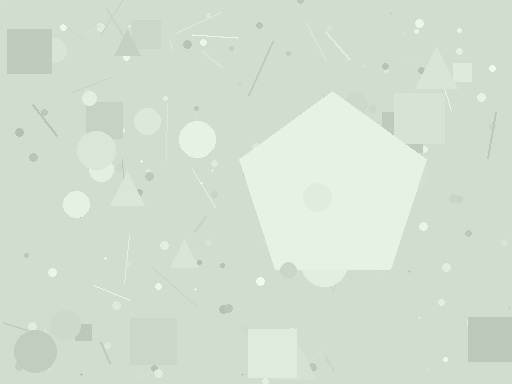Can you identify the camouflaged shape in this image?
The camouflaged shape is a pentagon.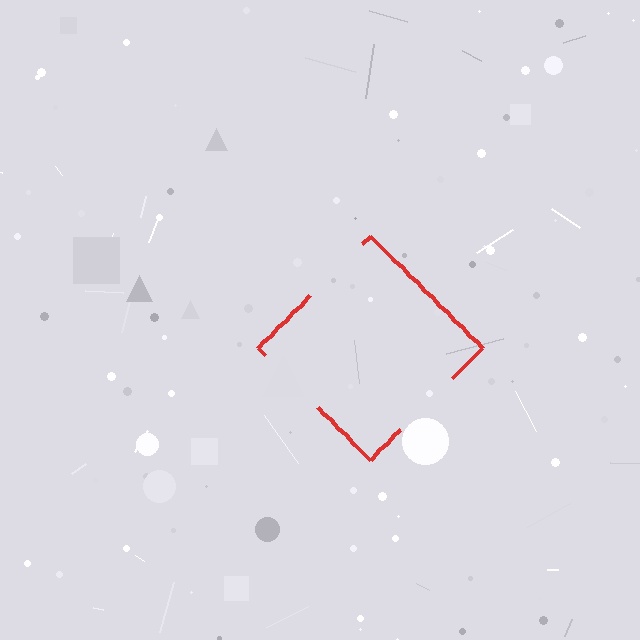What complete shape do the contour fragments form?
The contour fragments form a diamond.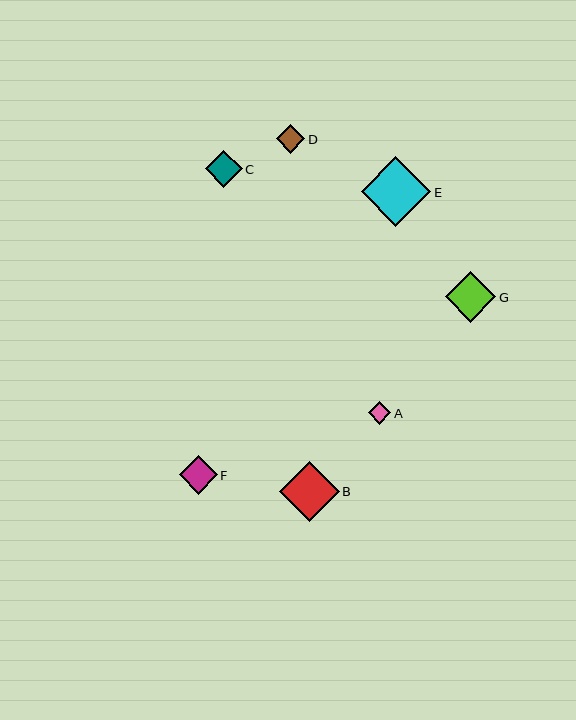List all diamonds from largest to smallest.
From largest to smallest: E, B, G, F, C, D, A.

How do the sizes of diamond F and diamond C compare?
Diamond F and diamond C are approximately the same size.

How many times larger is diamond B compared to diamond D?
Diamond B is approximately 2.1 times the size of diamond D.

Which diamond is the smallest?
Diamond A is the smallest with a size of approximately 22 pixels.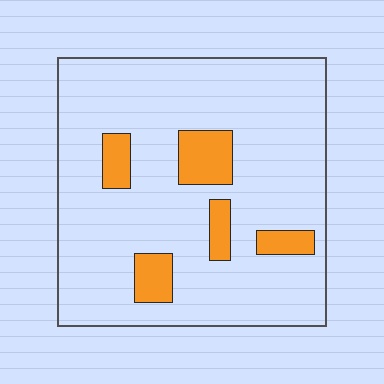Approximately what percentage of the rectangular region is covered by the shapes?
Approximately 15%.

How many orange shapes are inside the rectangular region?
5.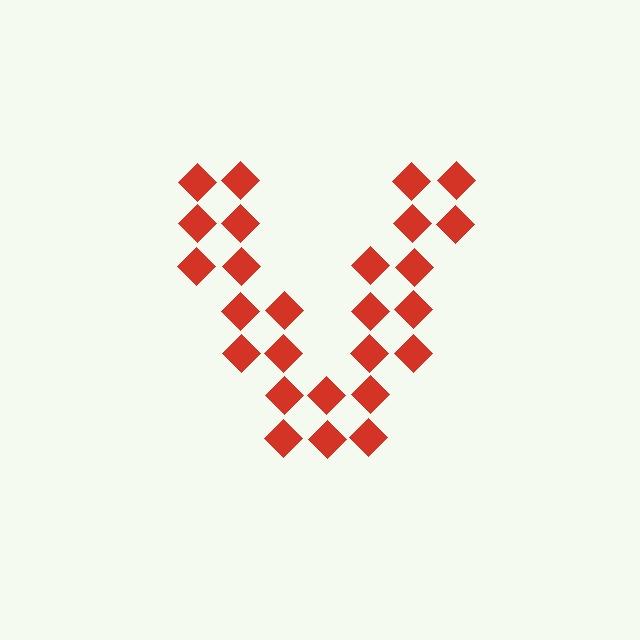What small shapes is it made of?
It is made of small diamonds.